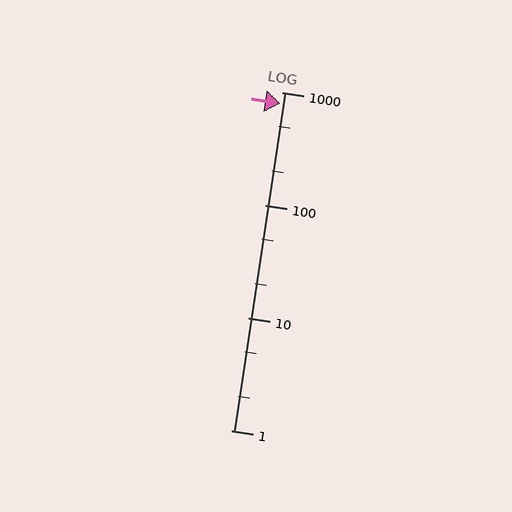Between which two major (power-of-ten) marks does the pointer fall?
The pointer is between 100 and 1000.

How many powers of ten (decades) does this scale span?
The scale spans 3 decades, from 1 to 1000.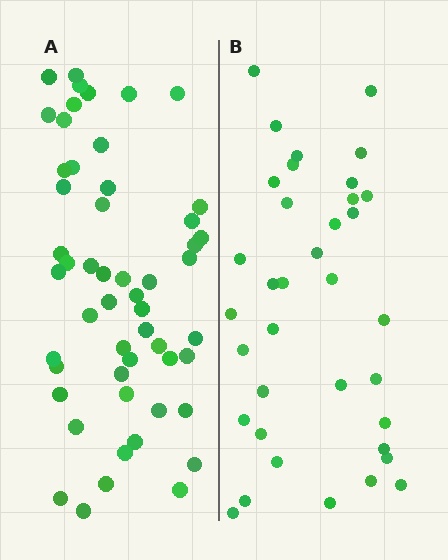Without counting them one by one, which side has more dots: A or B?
Region A (the left region) has more dots.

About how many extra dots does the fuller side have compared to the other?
Region A has approximately 15 more dots than region B.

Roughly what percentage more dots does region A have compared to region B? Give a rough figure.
About 45% more.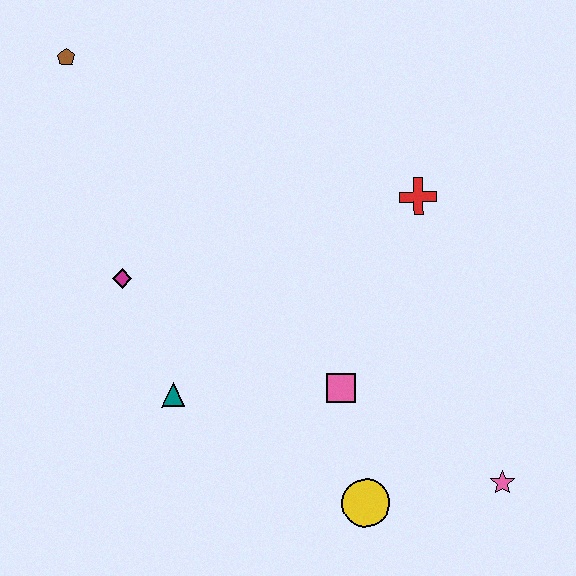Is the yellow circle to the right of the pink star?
No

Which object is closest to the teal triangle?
The magenta diamond is closest to the teal triangle.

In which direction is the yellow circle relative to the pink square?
The yellow circle is below the pink square.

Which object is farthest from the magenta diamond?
The pink star is farthest from the magenta diamond.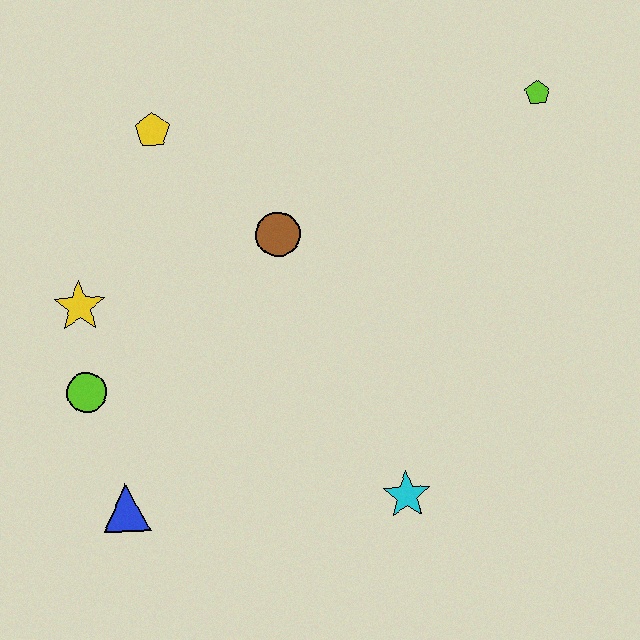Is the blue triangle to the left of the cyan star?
Yes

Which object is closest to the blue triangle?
The lime circle is closest to the blue triangle.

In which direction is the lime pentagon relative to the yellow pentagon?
The lime pentagon is to the right of the yellow pentagon.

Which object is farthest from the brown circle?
The blue triangle is farthest from the brown circle.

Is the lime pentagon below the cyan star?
No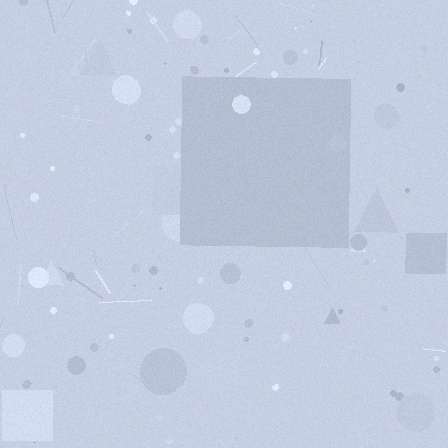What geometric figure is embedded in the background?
A square is embedded in the background.